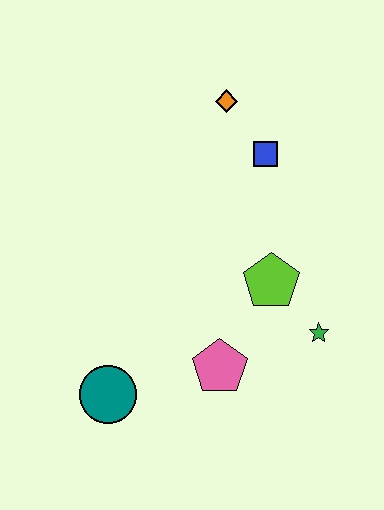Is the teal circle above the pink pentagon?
No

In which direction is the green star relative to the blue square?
The green star is below the blue square.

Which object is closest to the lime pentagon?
The green star is closest to the lime pentagon.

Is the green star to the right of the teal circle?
Yes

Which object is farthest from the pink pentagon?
The orange diamond is farthest from the pink pentagon.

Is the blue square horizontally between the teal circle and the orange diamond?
No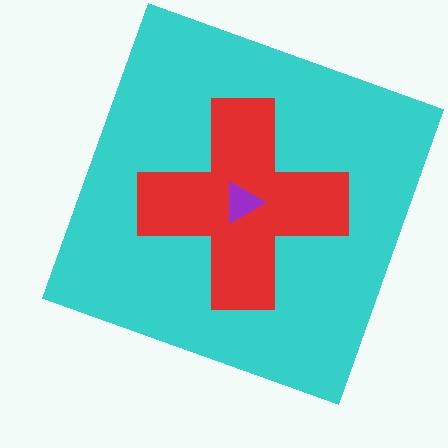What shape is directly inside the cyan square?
The red cross.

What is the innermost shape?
The purple triangle.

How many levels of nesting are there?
3.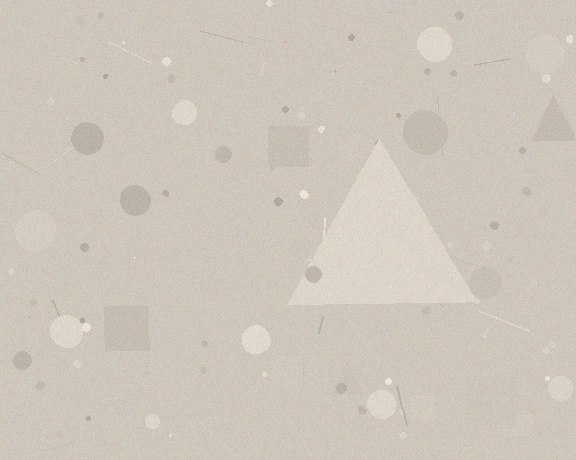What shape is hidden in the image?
A triangle is hidden in the image.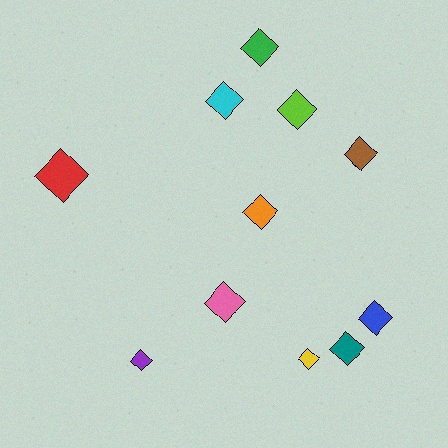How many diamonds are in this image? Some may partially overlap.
There are 11 diamonds.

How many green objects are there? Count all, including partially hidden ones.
There is 1 green object.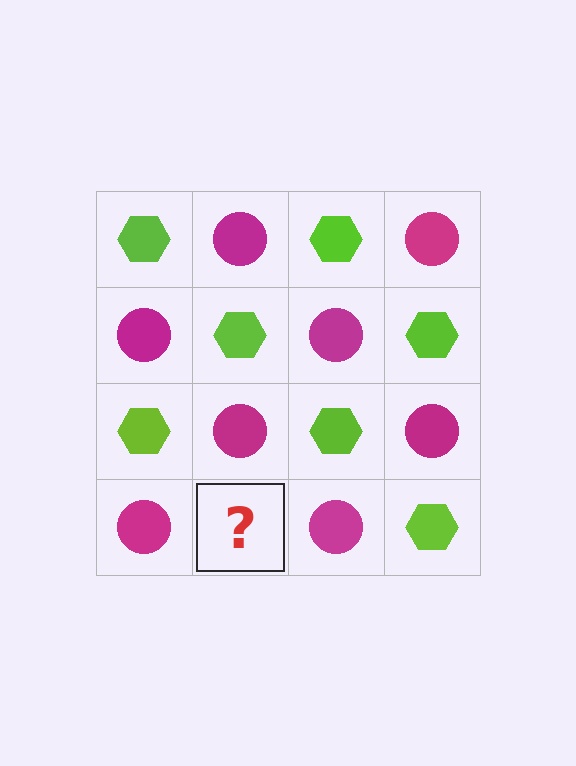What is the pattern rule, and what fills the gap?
The rule is that it alternates lime hexagon and magenta circle in a checkerboard pattern. The gap should be filled with a lime hexagon.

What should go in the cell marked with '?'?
The missing cell should contain a lime hexagon.